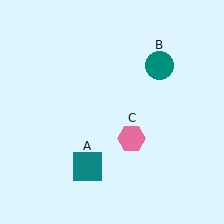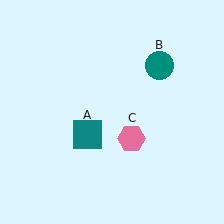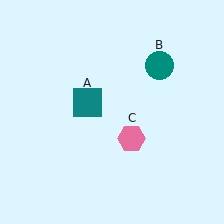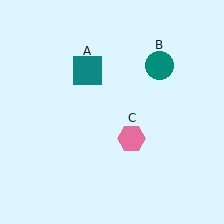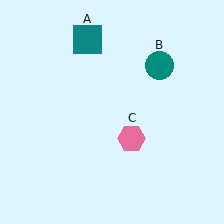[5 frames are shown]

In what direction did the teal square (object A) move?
The teal square (object A) moved up.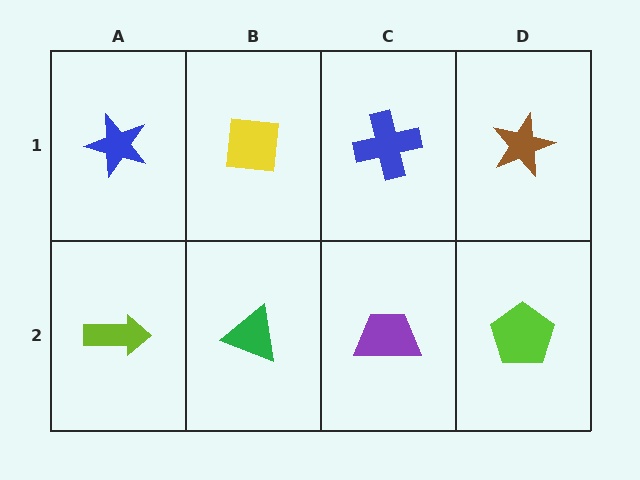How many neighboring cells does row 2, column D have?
2.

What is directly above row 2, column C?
A blue cross.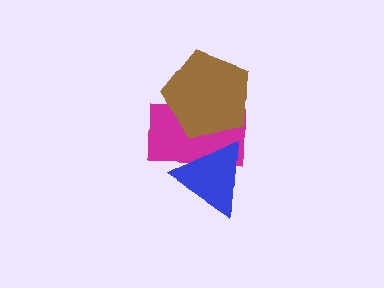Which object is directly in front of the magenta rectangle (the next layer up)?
The blue triangle is directly in front of the magenta rectangle.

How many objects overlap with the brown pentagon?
2 objects overlap with the brown pentagon.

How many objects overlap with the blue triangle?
2 objects overlap with the blue triangle.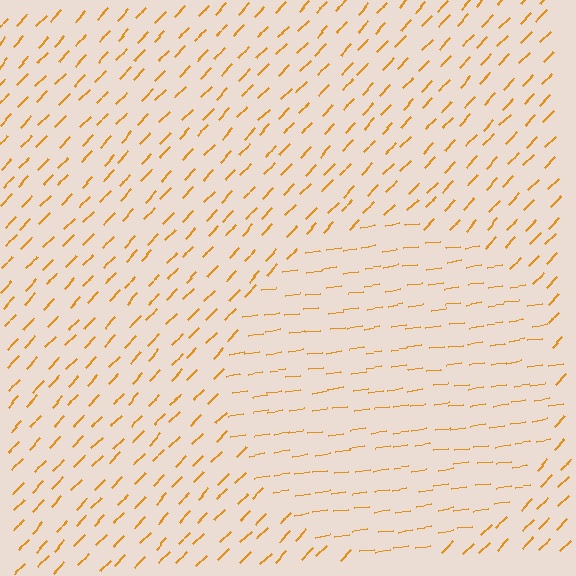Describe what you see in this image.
The image is filled with small orange line segments. A circle region in the image has lines oriented differently from the surrounding lines, creating a visible texture boundary.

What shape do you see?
I see a circle.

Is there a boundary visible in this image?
Yes, there is a texture boundary formed by a change in line orientation.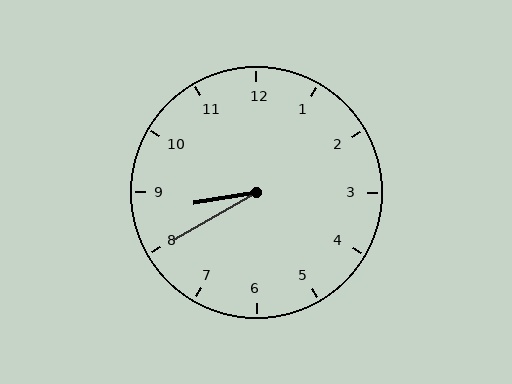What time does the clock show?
8:40.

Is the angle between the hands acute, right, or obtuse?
It is acute.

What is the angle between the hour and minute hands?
Approximately 20 degrees.